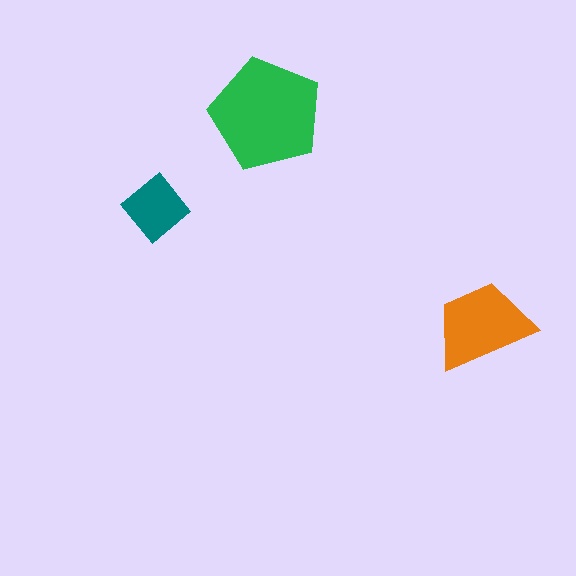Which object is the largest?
The green pentagon.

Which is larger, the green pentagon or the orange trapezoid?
The green pentagon.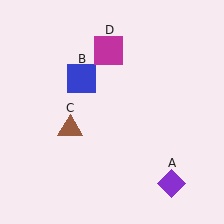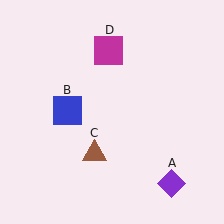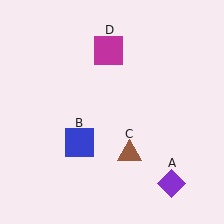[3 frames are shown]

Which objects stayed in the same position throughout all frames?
Purple diamond (object A) and magenta square (object D) remained stationary.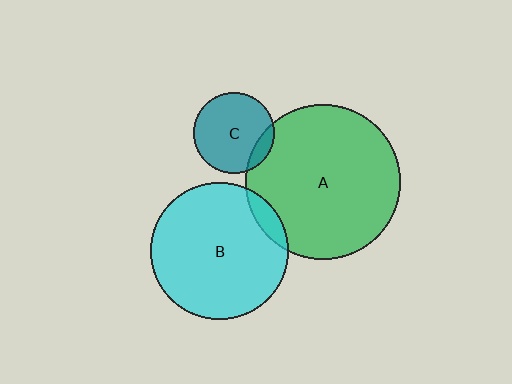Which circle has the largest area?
Circle A (green).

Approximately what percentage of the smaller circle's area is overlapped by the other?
Approximately 15%.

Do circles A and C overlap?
Yes.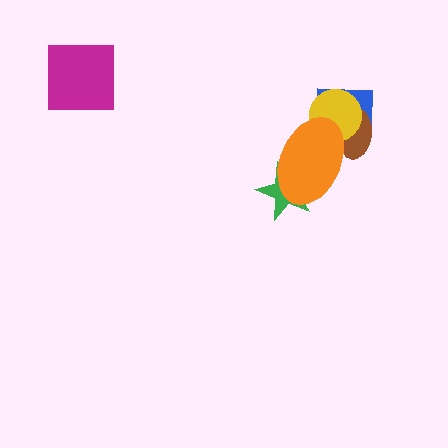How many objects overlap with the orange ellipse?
4 objects overlap with the orange ellipse.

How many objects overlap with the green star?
1 object overlaps with the green star.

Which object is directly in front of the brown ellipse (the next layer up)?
The yellow circle is directly in front of the brown ellipse.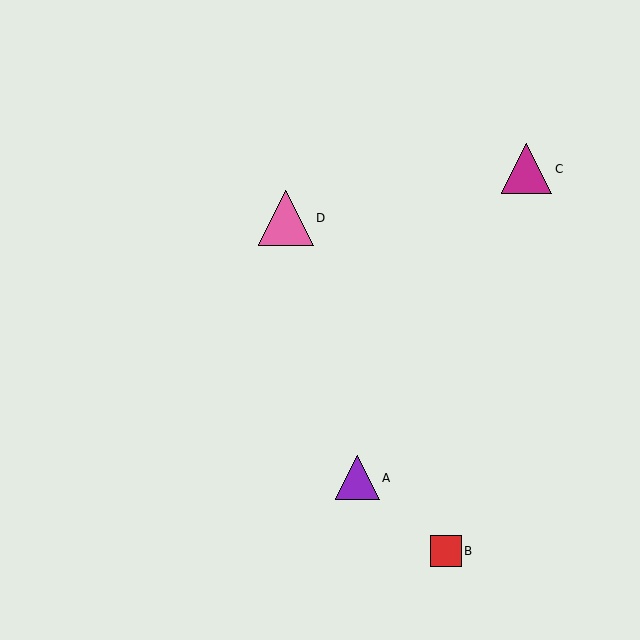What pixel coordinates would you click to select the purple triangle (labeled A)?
Click at (358, 478) to select the purple triangle A.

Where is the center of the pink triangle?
The center of the pink triangle is at (286, 218).